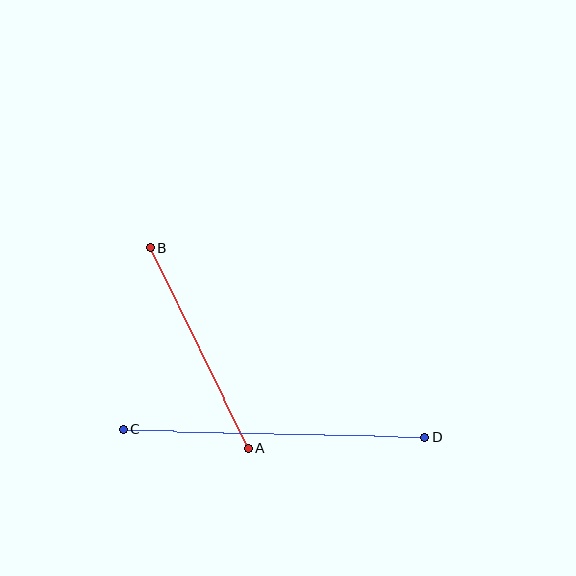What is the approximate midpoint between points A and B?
The midpoint is at approximately (199, 348) pixels.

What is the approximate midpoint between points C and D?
The midpoint is at approximately (274, 433) pixels.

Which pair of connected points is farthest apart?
Points C and D are farthest apart.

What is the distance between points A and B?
The distance is approximately 223 pixels.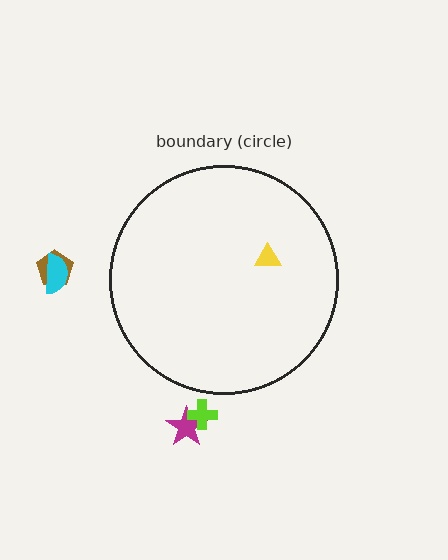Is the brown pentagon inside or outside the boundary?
Outside.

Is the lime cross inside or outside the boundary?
Outside.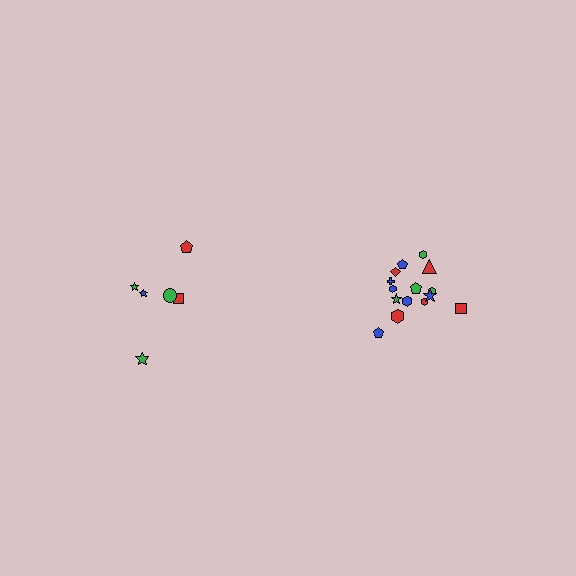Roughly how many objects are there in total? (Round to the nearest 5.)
Roughly 20 objects in total.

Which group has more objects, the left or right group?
The right group.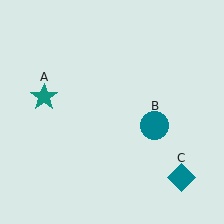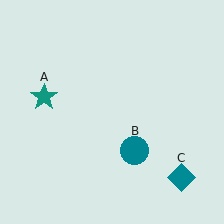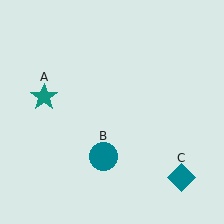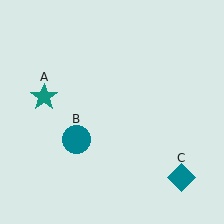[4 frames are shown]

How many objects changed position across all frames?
1 object changed position: teal circle (object B).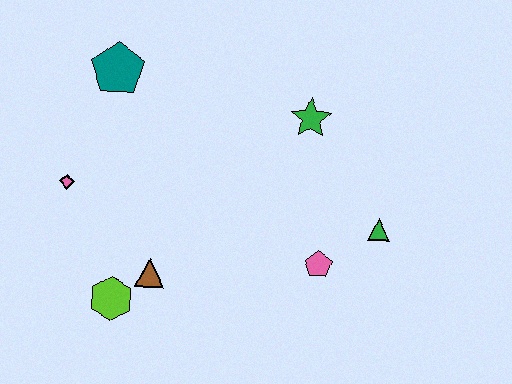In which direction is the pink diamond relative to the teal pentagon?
The pink diamond is below the teal pentagon.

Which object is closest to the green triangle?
The pink pentagon is closest to the green triangle.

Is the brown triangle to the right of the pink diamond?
Yes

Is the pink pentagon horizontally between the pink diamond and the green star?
No